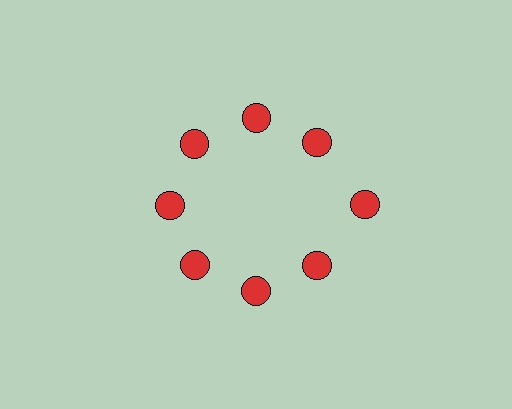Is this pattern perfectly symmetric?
No. The 8 red circles are arranged in a ring, but one element near the 3 o'clock position is pushed outward from the center, breaking the 8-fold rotational symmetry.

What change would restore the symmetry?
The symmetry would be restored by moving it inward, back onto the ring so that all 8 circles sit at equal angles and equal distance from the center.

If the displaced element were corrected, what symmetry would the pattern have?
It would have 8-fold rotational symmetry — the pattern would map onto itself every 45 degrees.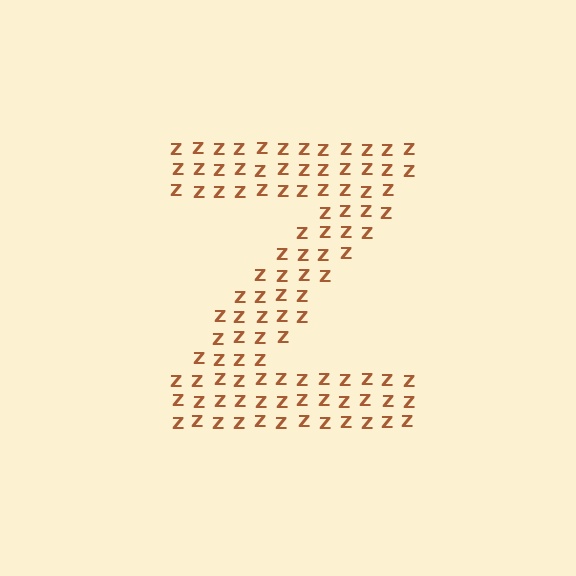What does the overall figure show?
The overall figure shows the letter Z.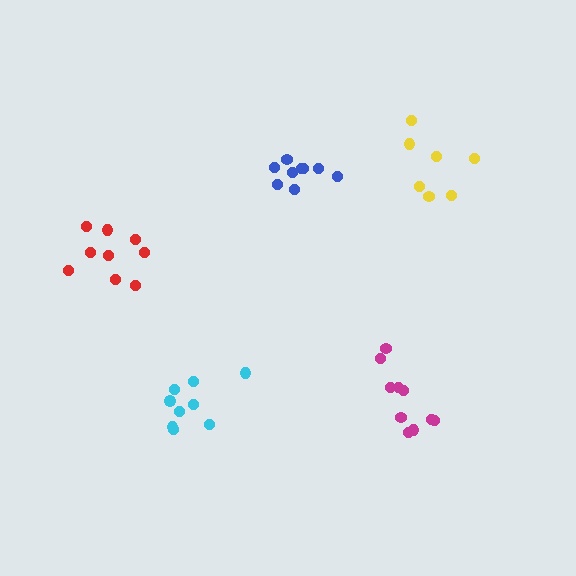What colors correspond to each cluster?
The clusters are colored: blue, magenta, yellow, red, cyan.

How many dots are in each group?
Group 1: 9 dots, Group 2: 10 dots, Group 3: 7 dots, Group 4: 9 dots, Group 5: 9 dots (44 total).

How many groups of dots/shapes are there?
There are 5 groups.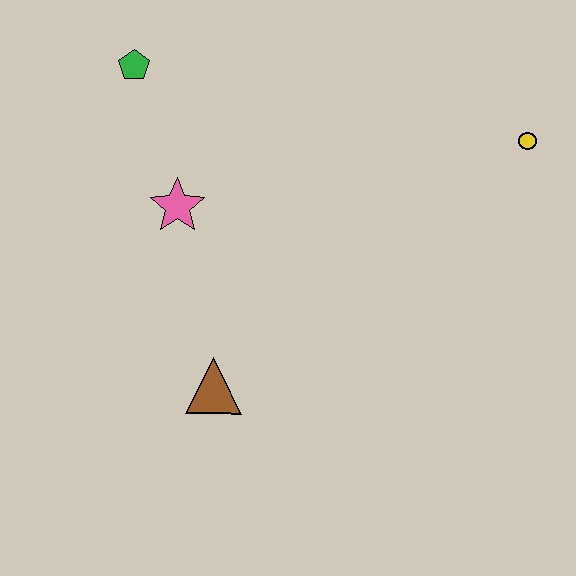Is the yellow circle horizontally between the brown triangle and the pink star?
No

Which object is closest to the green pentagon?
The pink star is closest to the green pentagon.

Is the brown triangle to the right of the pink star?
Yes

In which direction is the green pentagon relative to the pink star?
The green pentagon is above the pink star.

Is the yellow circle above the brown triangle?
Yes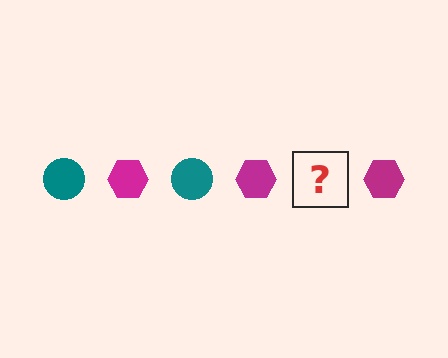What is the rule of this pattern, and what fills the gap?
The rule is that the pattern alternates between teal circle and magenta hexagon. The gap should be filled with a teal circle.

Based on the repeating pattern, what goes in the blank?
The blank should be a teal circle.